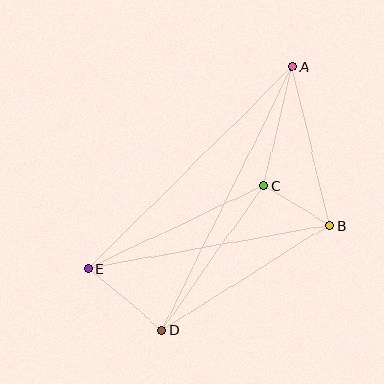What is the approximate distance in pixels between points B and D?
The distance between B and D is approximately 197 pixels.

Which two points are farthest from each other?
Points A and D are farthest from each other.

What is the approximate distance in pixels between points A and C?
The distance between A and C is approximately 122 pixels.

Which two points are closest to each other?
Points B and C are closest to each other.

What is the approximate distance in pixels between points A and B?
The distance between A and B is approximately 163 pixels.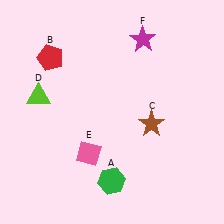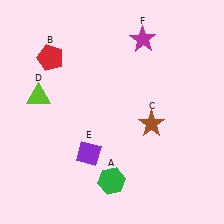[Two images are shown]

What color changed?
The diamond (E) changed from pink in Image 1 to purple in Image 2.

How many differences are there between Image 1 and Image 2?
There is 1 difference between the two images.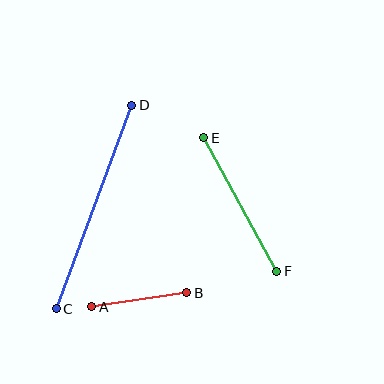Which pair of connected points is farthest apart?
Points C and D are farthest apart.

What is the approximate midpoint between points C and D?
The midpoint is at approximately (94, 207) pixels.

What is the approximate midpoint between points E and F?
The midpoint is at approximately (240, 205) pixels.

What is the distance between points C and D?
The distance is approximately 217 pixels.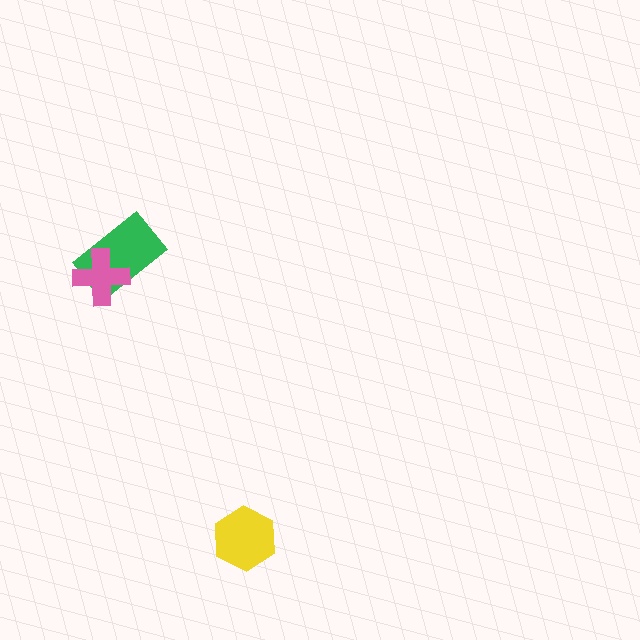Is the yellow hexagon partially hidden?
No, no other shape covers it.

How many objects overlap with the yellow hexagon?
0 objects overlap with the yellow hexagon.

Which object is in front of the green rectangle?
The pink cross is in front of the green rectangle.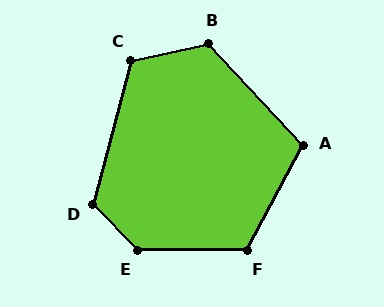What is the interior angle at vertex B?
Approximately 120 degrees (obtuse).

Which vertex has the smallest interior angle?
A, at approximately 109 degrees.